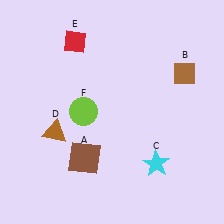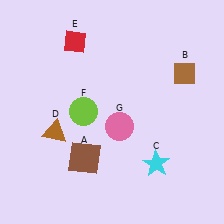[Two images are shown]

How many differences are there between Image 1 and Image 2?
There is 1 difference between the two images.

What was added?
A pink circle (G) was added in Image 2.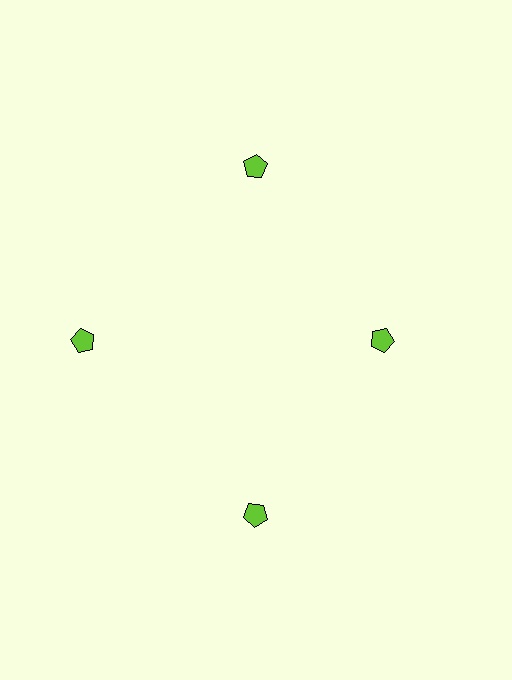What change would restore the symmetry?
The symmetry would be restored by moving it outward, back onto the ring so that all 4 pentagons sit at equal angles and equal distance from the center.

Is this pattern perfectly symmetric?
No. The 4 lime pentagons are arranged in a ring, but one element near the 3 o'clock position is pulled inward toward the center, breaking the 4-fold rotational symmetry.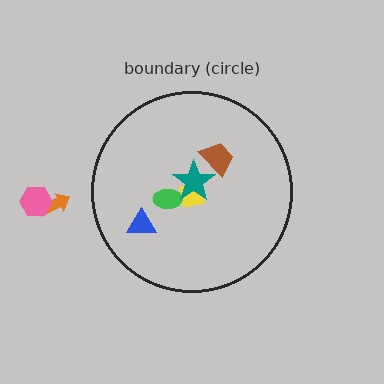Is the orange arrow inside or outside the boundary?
Outside.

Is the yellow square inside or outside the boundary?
Inside.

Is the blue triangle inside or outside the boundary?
Inside.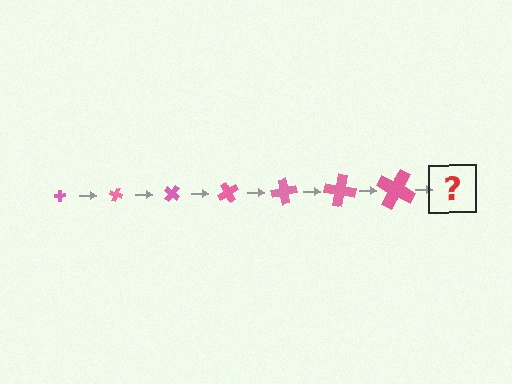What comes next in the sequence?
The next element should be a cross, larger than the previous one and rotated 140 degrees from the start.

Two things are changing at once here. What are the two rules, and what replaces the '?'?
The two rules are that the cross grows larger each step and it rotates 20 degrees each step. The '?' should be a cross, larger than the previous one and rotated 140 degrees from the start.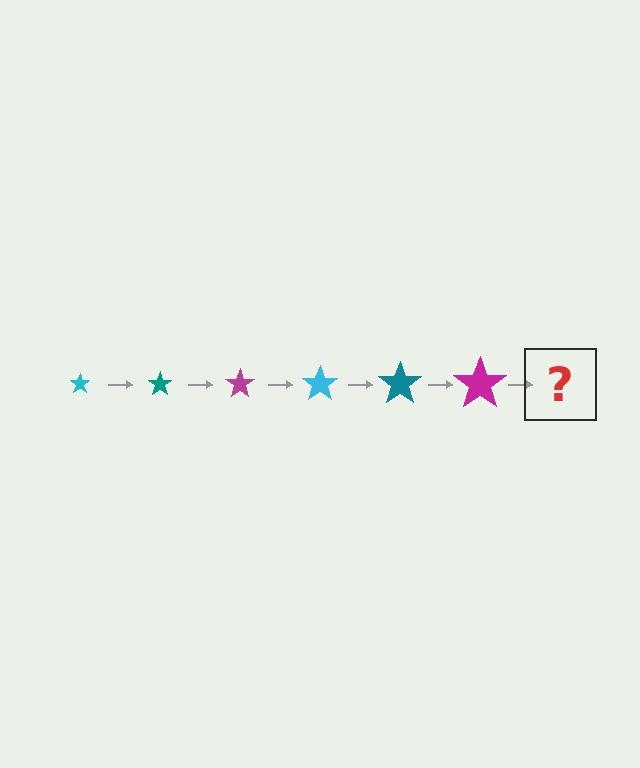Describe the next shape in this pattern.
It should be a cyan star, larger than the previous one.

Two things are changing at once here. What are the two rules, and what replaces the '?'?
The two rules are that the star grows larger each step and the color cycles through cyan, teal, and magenta. The '?' should be a cyan star, larger than the previous one.